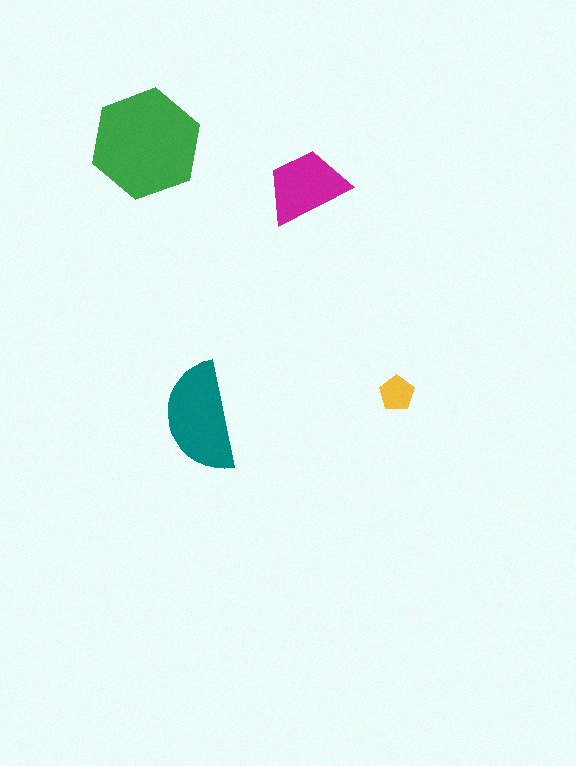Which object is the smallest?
The yellow pentagon.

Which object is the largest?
The green hexagon.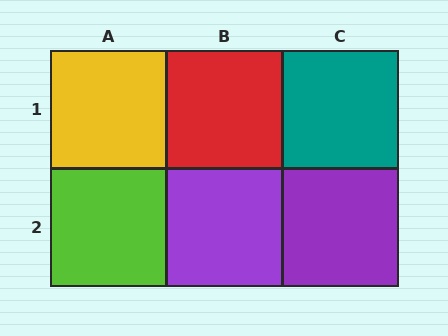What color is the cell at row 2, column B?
Purple.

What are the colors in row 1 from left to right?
Yellow, red, teal.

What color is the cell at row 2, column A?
Lime.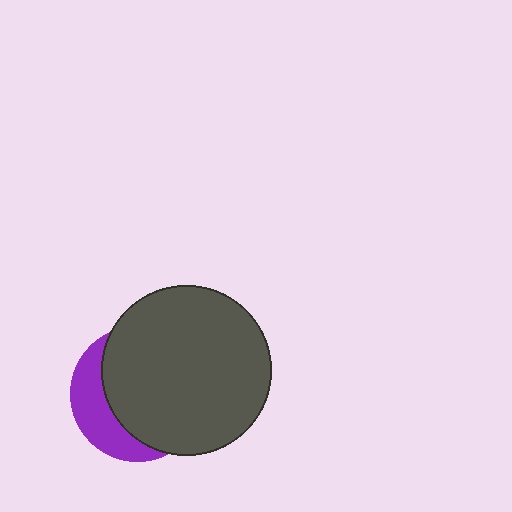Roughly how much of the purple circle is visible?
A small part of it is visible (roughly 30%).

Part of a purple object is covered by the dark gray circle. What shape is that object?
It is a circle.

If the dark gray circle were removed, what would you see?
You would see the complete purple circle.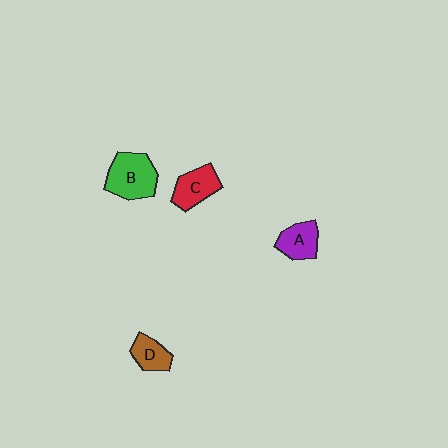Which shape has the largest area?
Shape B (green).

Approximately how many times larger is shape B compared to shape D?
Approximately 1.8 times.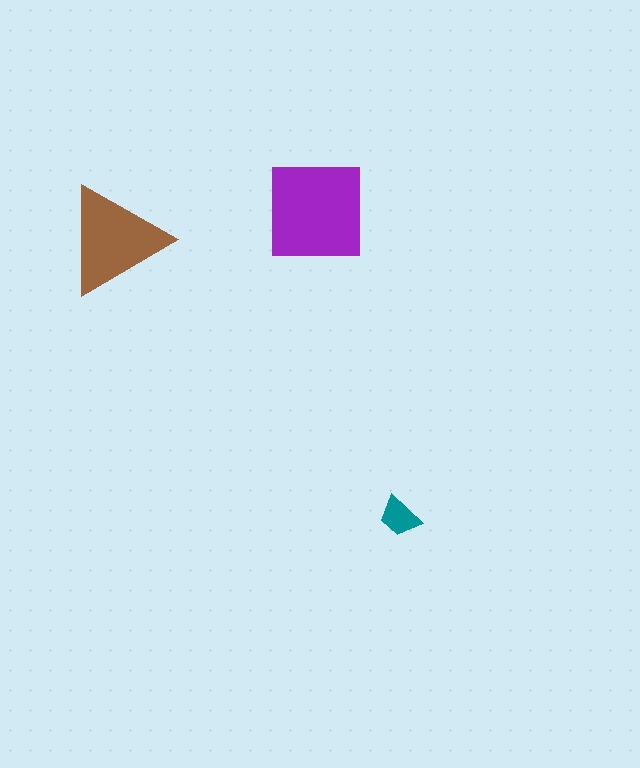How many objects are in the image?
There are 3 objects in the image.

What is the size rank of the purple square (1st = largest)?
1st.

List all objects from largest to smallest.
The purple square, the brown triangle, the teal trapezoid.